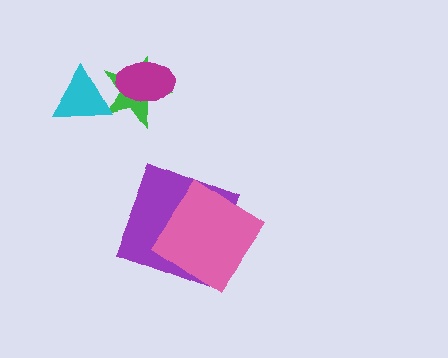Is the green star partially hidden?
Yes, it is partially covered by another shape.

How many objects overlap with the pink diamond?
1 object overlaps with the pink diamond.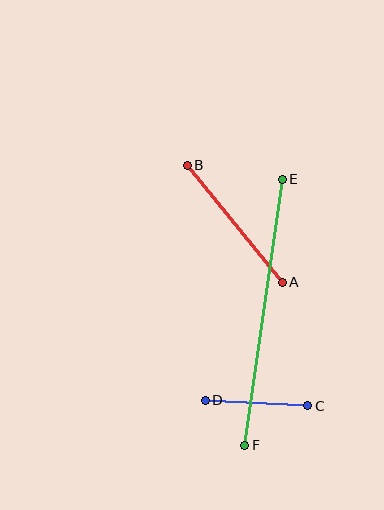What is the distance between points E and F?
The distance is approximately 269 pixels.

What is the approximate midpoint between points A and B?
The midpoint is at approximately (235, 224) pixels.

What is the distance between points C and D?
The distance is approximately 103 pixels.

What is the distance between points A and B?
The distance is approximately 151 pixels.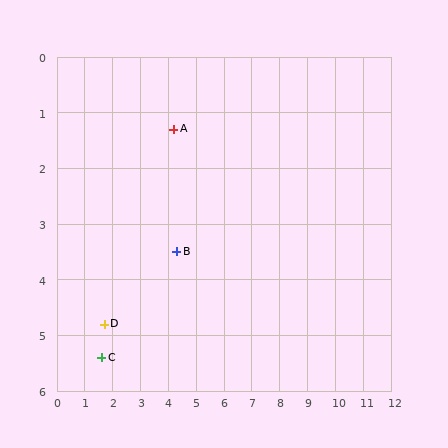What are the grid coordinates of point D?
Point D is at approximately (1.7, 4.8).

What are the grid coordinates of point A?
Point A is at approximately (4.2, 1.3).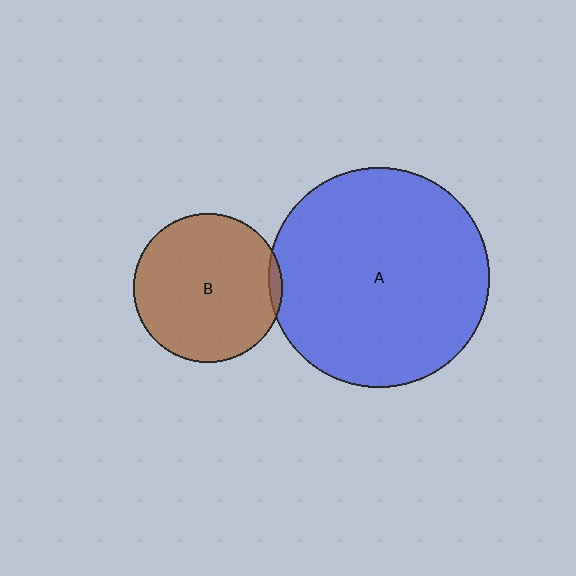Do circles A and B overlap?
Yes.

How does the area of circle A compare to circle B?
Approximately 2.2 times.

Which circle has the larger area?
Circle A (blue).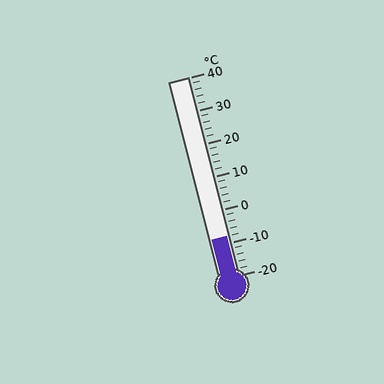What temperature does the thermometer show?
The thermometer shows approximately -8°C.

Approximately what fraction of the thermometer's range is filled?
The thermometer is filled to approximately 20% of its range.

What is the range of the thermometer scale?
The thermometer scale ranges from -20°C to 40°C.